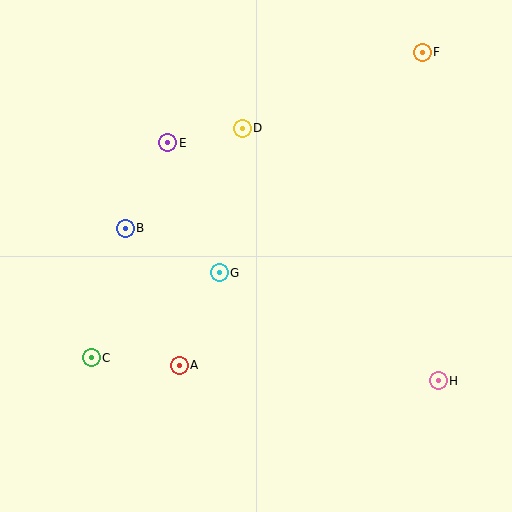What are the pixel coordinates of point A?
Point A is at (179, 365).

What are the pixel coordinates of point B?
Point B is at (125, 228).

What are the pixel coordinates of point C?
Point C is at (91, 358).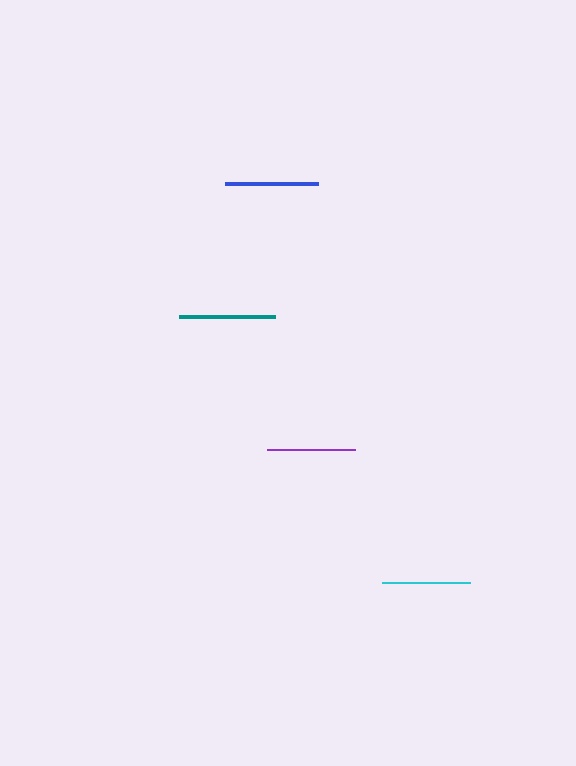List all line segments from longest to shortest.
From longest to shortest: teal, blue, purple, cyan.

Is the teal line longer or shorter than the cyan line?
The teal line is longer than the cyan line.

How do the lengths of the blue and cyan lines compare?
The blue and cyan lines are approximately the same length.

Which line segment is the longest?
The teal line is the longest at approximately 96 pixels.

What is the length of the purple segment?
The purple segment is approximately 88 pixels long.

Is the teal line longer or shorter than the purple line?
The teal line is longer than the purple line.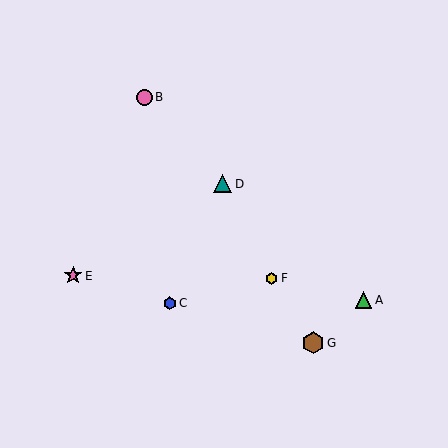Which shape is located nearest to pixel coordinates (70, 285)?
The pink star (labeled E) at (73, 276) is nearest to that location.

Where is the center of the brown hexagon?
The center of the brown hexagon is at (313, 343).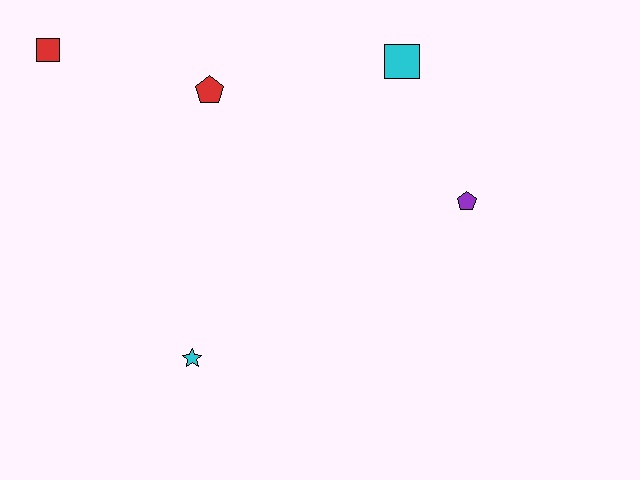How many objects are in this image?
There are 5 objects.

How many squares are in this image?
There are 2 squares.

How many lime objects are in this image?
There are no lime objects.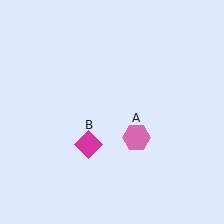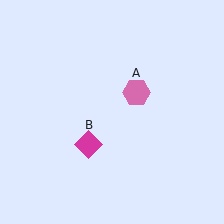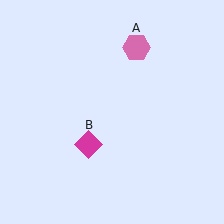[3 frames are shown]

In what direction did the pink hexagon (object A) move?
The pink hexagon (object A) moved up.